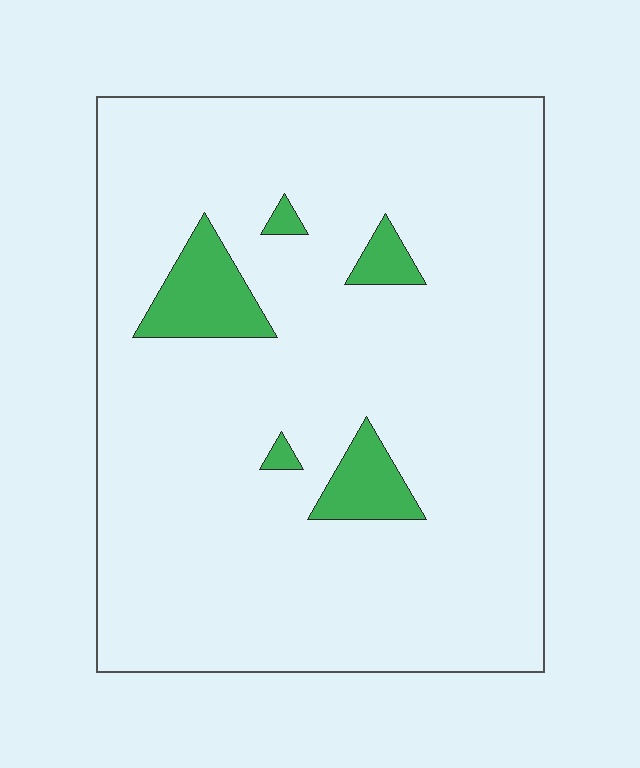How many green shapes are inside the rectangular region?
5.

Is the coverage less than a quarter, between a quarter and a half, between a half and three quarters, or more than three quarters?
Less than a quarter.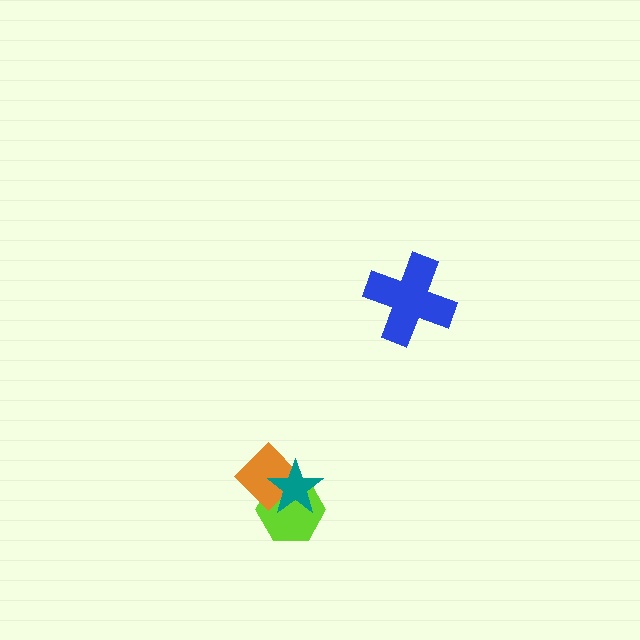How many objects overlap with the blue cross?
0 objects overlap with the blue cross.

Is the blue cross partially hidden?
No, no other shape covers it.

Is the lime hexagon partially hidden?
Yes, it is partially covered by another shape.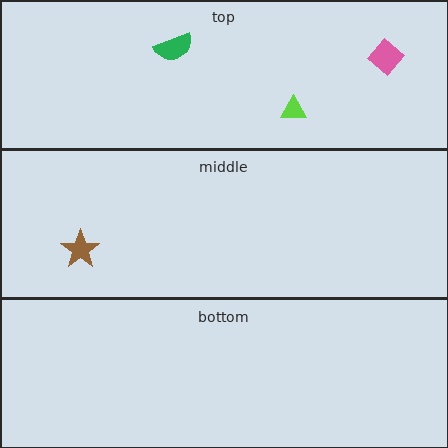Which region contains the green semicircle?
The top region.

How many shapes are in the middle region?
1.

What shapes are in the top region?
The lime triangle, the pink diamond, the green semicircle.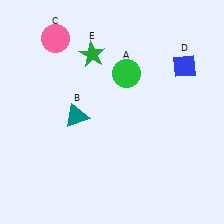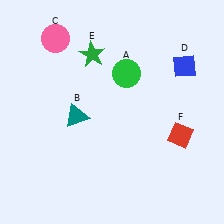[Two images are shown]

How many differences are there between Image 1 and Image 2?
There is 1 difference between the two images.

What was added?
A red diamond (F) was added in Image 2.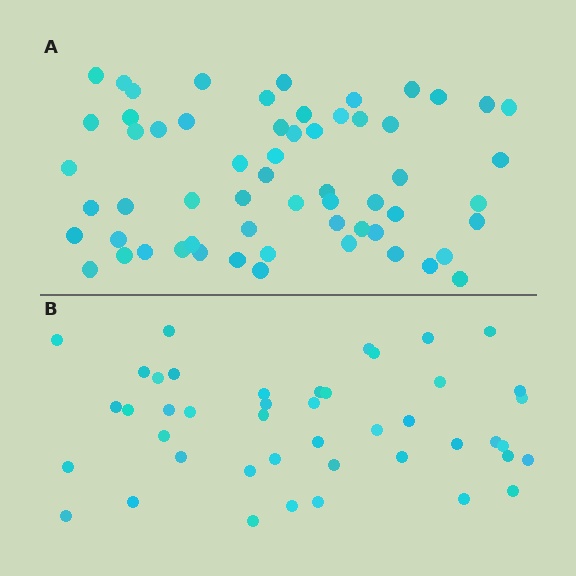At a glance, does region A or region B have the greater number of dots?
Region A (the top region) has more dots.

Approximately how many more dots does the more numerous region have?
Region A has approximately 15 more dots than region B.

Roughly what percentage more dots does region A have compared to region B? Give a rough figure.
About 35% more.